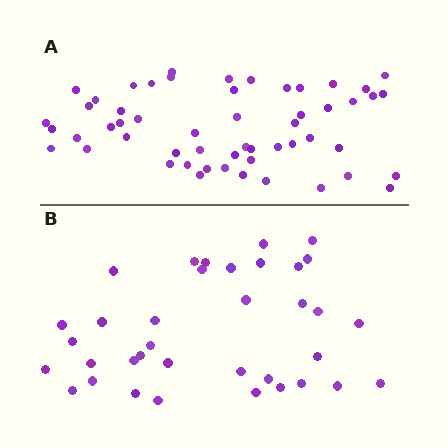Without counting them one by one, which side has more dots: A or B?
Region A (the top region) has more dots.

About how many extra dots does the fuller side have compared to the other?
Region A has approximately 20 more dots than region B.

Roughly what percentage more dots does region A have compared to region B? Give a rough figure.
About 50% more.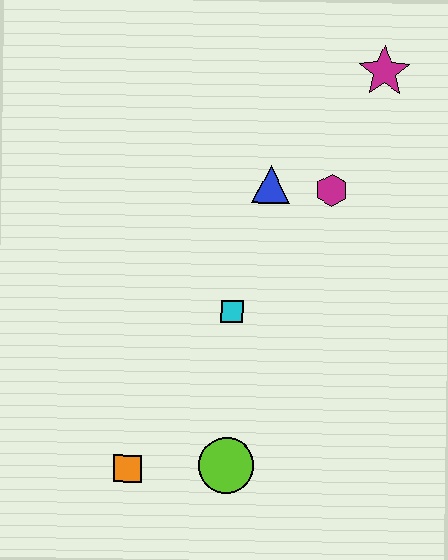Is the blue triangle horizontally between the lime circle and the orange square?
No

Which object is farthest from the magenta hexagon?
The orange square is farthest from the magenta hexagon.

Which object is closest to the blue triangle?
The magenta hexagon is closest to the blue triangle.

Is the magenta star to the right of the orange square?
Yes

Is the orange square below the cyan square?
Yes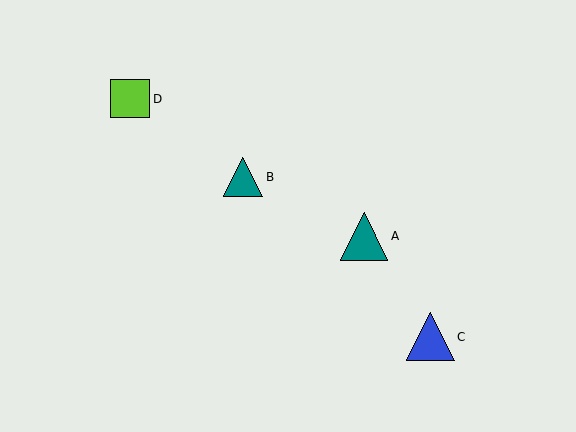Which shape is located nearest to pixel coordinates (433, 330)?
The blue triangle (labeled C) at (430, 337) is nearest to that location.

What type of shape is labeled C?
Shape C is a blue triangle.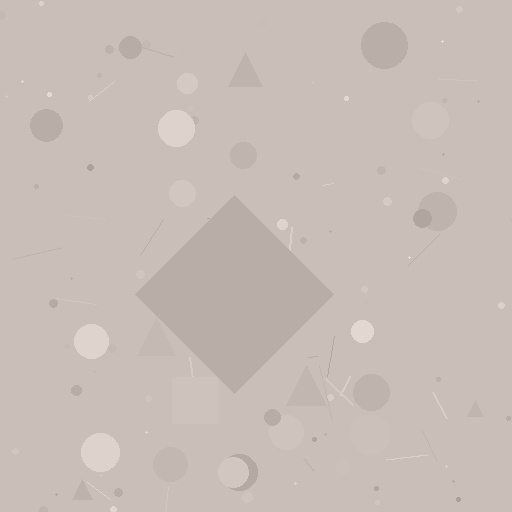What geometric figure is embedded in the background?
A diamond is embedded in the background.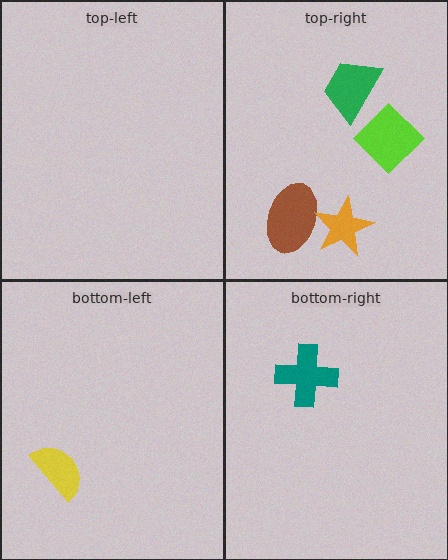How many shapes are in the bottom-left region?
1.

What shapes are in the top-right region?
The lime diamond, the brown ellipse, the green trapezoid, the orange star.